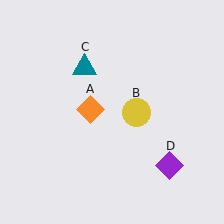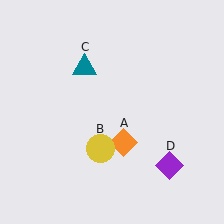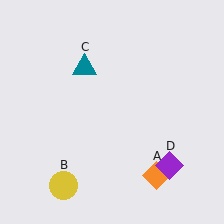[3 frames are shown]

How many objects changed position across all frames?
2 objects changed position: orange diamond (object A), yellow circle (object B).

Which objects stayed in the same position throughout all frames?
Teal triangle (object C) and purple diamond (object D) remained stationary.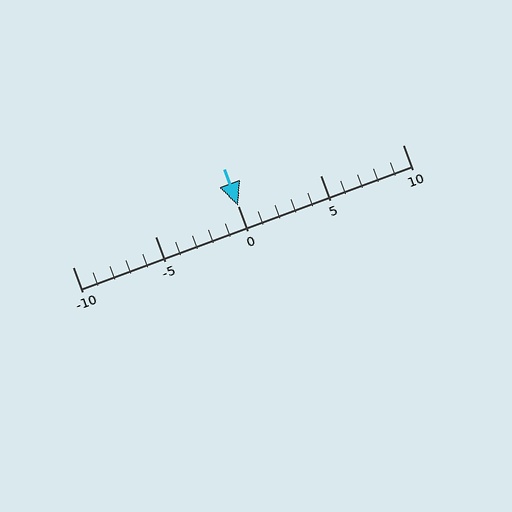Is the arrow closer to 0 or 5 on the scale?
The arrow is closer to 0.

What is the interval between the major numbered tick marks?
The major tick marks are spaced 5 units apart.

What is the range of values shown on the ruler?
The ruler shows values from -10 to 10.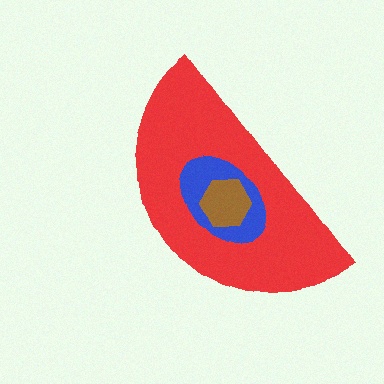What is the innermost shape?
The brown hexagon.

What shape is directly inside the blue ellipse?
The brown hexagon.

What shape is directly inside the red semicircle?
The blue ellipse.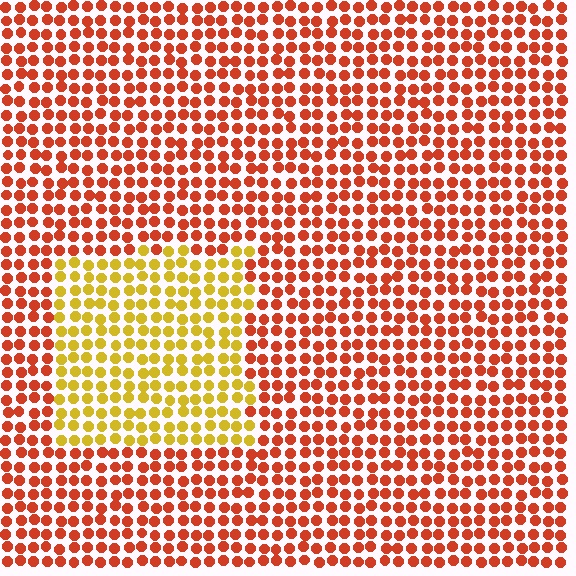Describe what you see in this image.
The image is filled with small red elements in a uniform arrangement. A rectangle-shaped region is visible where the elements are tinted to a slightly different hue, forming a subtle color boundary.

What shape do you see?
I see a rectangle.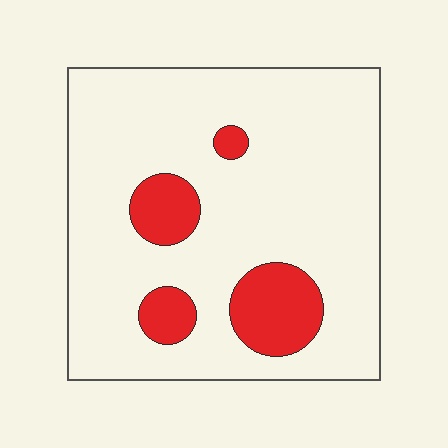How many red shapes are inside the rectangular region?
4.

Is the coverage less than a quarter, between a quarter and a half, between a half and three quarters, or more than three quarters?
Less than a quarter.